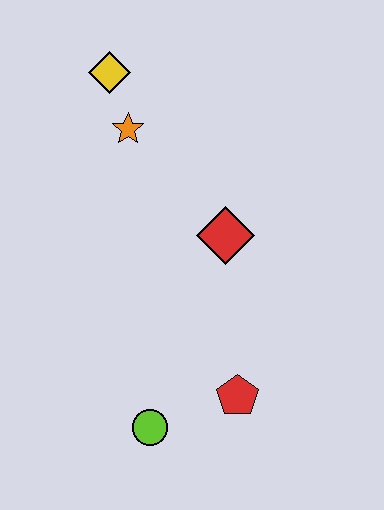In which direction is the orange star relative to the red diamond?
The orange star is above the red diamond.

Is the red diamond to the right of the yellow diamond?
Yes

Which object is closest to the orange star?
The yellow diamond is closest to the orange star.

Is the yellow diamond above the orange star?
Yes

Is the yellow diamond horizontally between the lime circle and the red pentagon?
No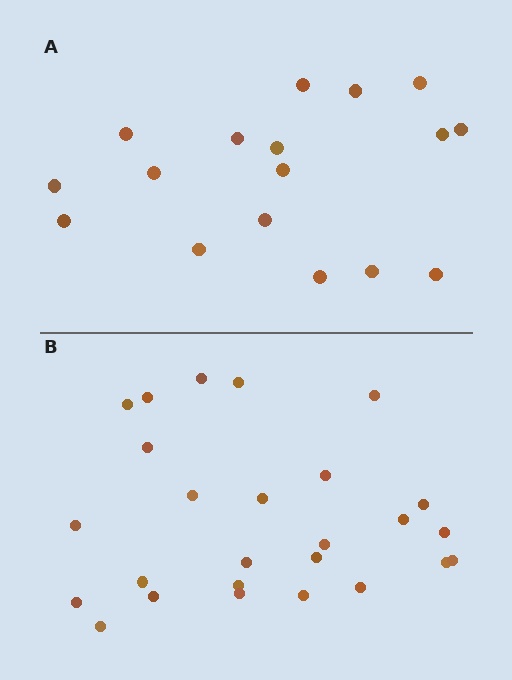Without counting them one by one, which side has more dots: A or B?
Region B (the bottom region) has more dots.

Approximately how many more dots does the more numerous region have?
Region B has roughly 8 or so more dots than region A.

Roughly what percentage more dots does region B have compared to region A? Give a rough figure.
About 55% more.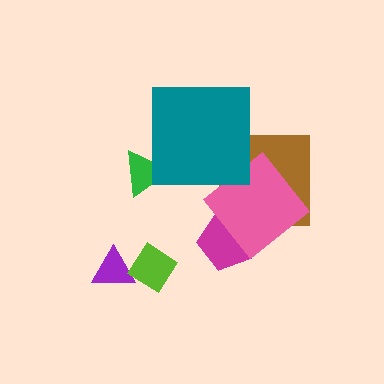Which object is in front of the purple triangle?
The lime diamond is in front of the purple triangle.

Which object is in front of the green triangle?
The teal square is in front of the green triangle.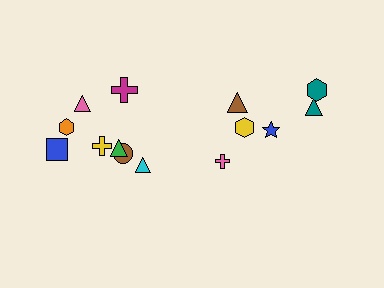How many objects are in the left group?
There are 8 objects.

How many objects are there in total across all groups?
There are 14 objects.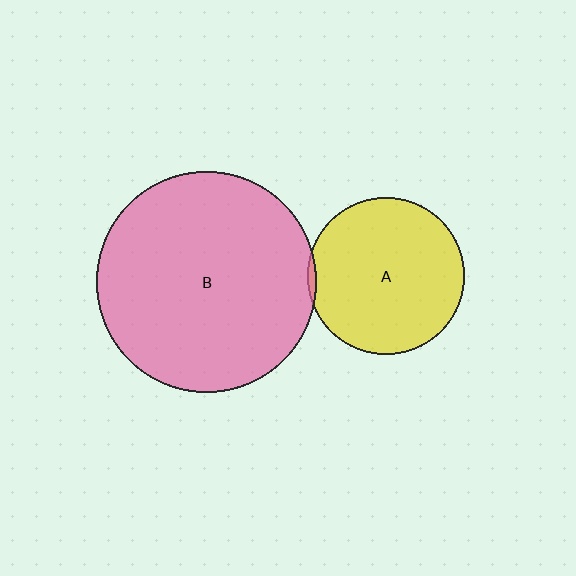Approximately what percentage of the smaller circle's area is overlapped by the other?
Approximately 5%.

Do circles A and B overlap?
Yes.